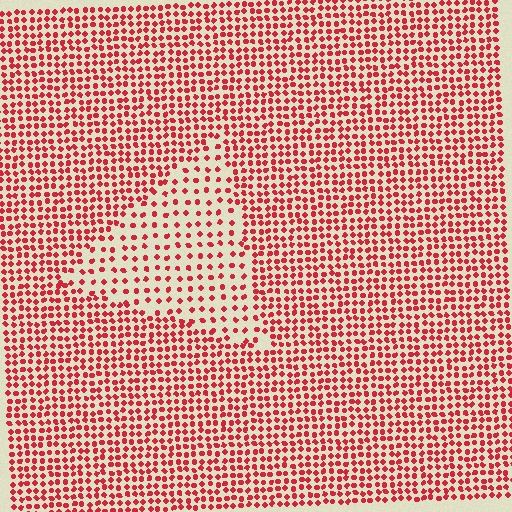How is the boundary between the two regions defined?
The boundary is defined by a change in element density (approximately 2.0x ratio). All elements are the same color, size, and shape.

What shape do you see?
I see a triangle.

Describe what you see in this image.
The image contains small red elements arranged at two different densities. A triangle-shaped region is visible where the elements are less densely packed than the surrounding area.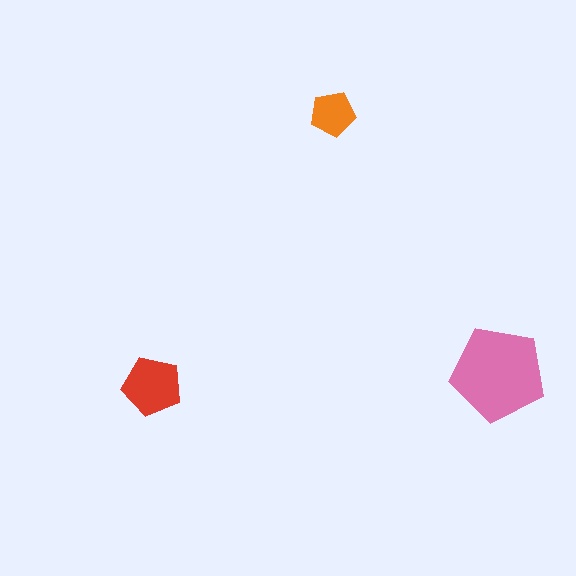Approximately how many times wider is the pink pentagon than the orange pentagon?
About 2 times wider.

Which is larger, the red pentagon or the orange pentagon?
The red one.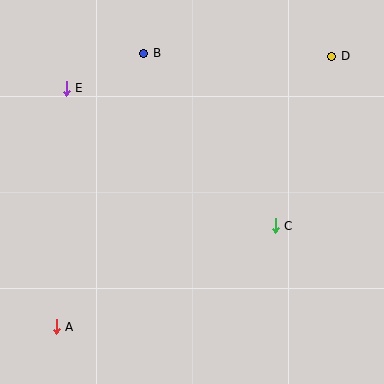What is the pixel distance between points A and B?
The distance between A and B is 287 pixels.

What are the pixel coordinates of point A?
Point A is at (56, 327).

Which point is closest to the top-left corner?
Point E is closest to the top-left corner.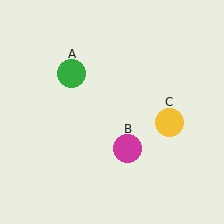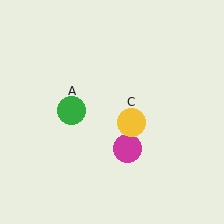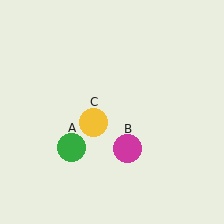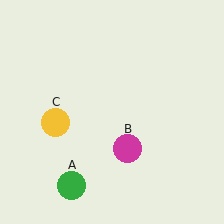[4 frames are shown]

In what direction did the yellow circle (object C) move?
The yellow circle (object C) moved left.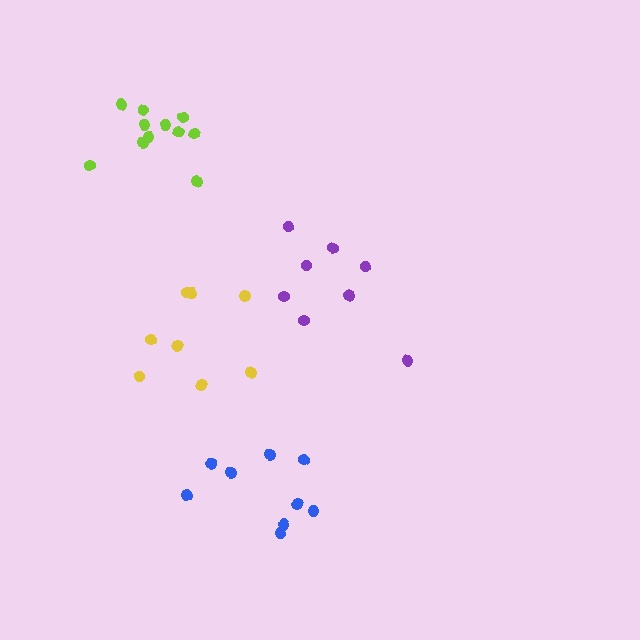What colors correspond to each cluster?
The clusters are colored: purple, blue, lime, yellow.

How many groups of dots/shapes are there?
There are 4 groups.